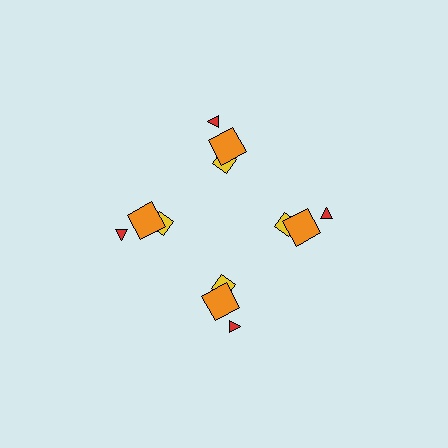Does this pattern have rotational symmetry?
Yes, this pattern has 4-fold rotational symmetry. It looks the same after rotating 90 degrees around the center.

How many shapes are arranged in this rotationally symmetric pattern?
There are 12 shapes, arranged in 4 groups of 3.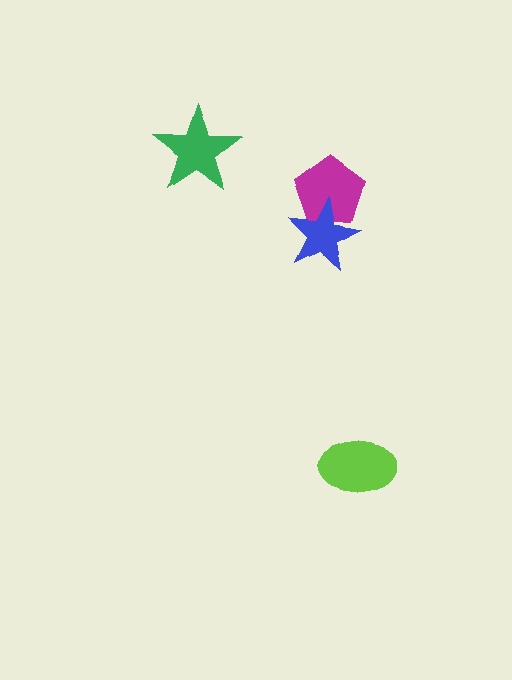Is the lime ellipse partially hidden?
No, no other shape covers it.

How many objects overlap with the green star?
0 objects overlap with the green star.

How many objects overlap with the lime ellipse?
0 objects overlap with the lime ellipse.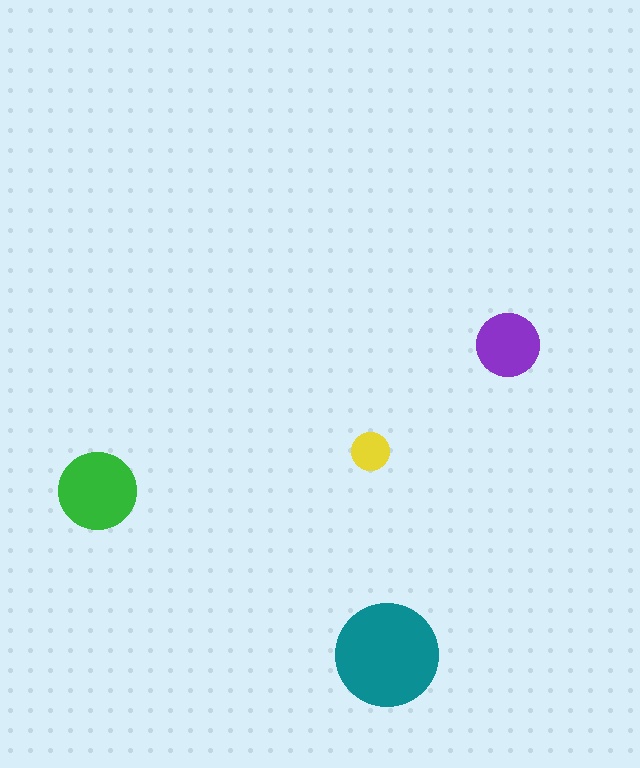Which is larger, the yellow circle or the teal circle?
The teal one.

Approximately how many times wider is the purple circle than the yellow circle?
About 1.5 times wider.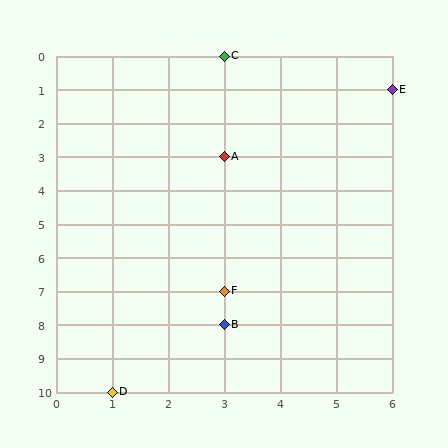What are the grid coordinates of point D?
Point D is at grid coordinates (1, 10).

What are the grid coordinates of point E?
Point E is at grid coordinates (6, 1).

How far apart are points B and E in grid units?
Points B and E are 3 columns and 7 rows apart (about 7.6 grid units diagonally).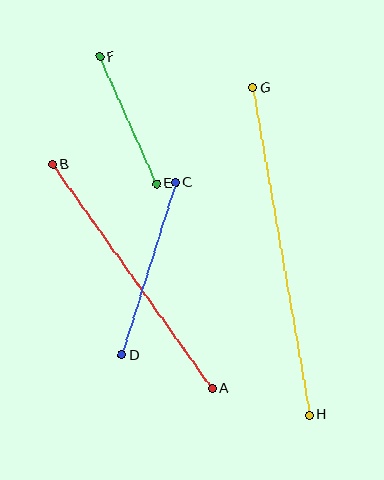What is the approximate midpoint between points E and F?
The midpoint is at approximately (128, 120) pixels.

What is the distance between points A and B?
The distance is approximately 275 pixels.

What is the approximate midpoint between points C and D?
The midpoint is at approximately (149, 269) pixels.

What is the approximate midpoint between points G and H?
The midpoint is at approximately (281, 252) pixels.